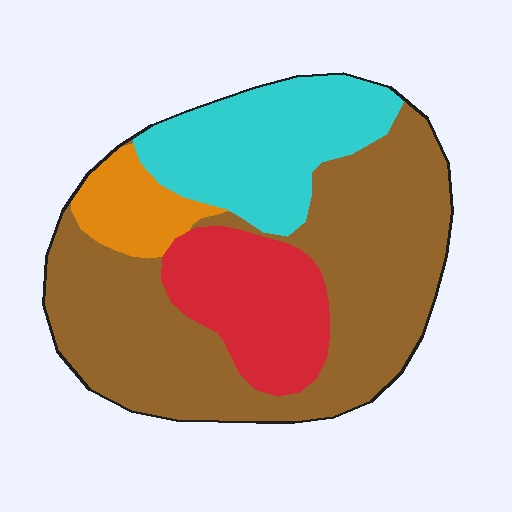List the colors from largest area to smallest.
From largest to smallest: brown, cyan, red, orange.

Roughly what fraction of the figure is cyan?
Cyan takes up between a sixth and a third of the figure.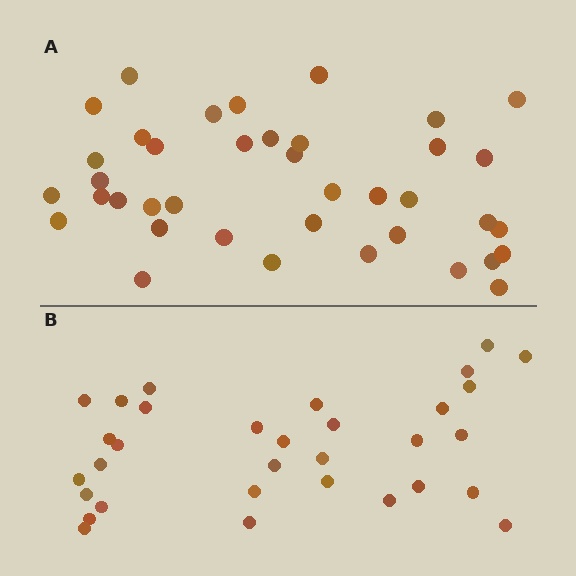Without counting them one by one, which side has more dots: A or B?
Region A (the top region) has more dots.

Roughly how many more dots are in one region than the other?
Region A has roughly 8 or so more dots than region B.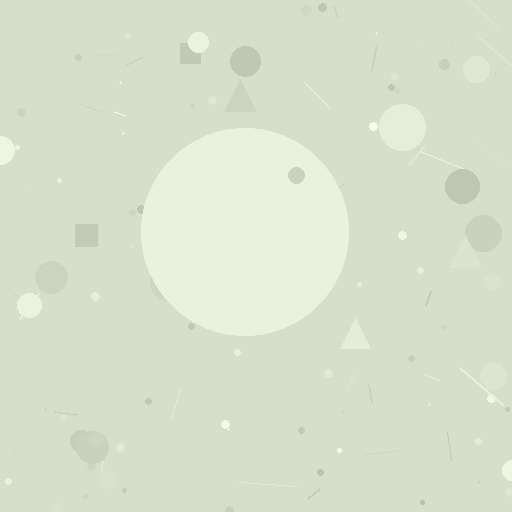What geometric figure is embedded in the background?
A circle is embedded in the background.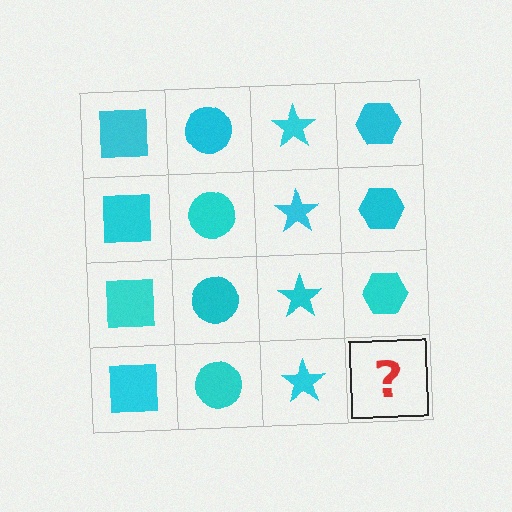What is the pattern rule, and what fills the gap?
The rule is that each column has a consistent shape. The gap should be filled with a cyan hexagon.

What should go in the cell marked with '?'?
The missing cell should contain a cyan hexagon.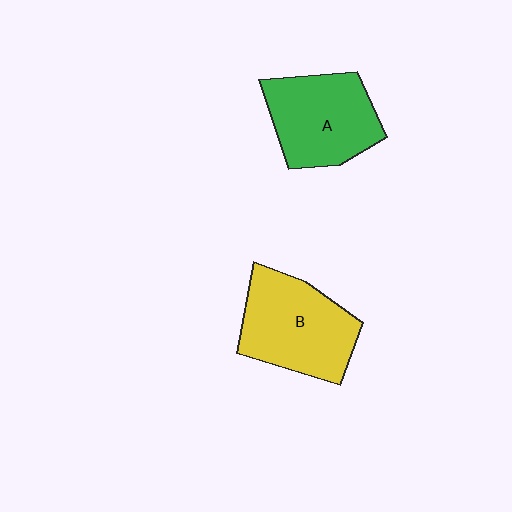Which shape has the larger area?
Shape B (yellow).